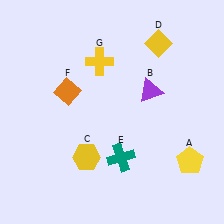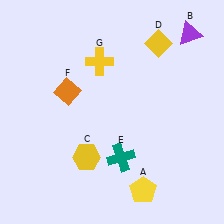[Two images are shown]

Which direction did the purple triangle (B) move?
The purple triangle (B) moved up.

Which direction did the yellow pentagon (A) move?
The yellow pentagon (A) moved left.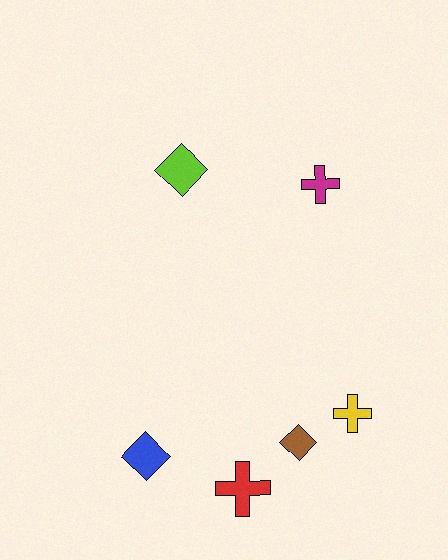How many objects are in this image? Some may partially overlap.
There are 6 objects.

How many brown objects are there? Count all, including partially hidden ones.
There is 1 brown object.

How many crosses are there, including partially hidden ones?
There are 3 crosses.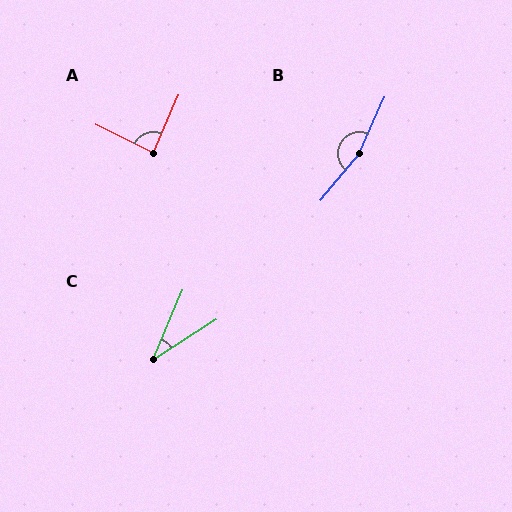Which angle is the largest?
B, at approximately 165 degrees.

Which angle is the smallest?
C, at approximately 34 degrees.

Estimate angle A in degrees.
Approximately 87 degrees.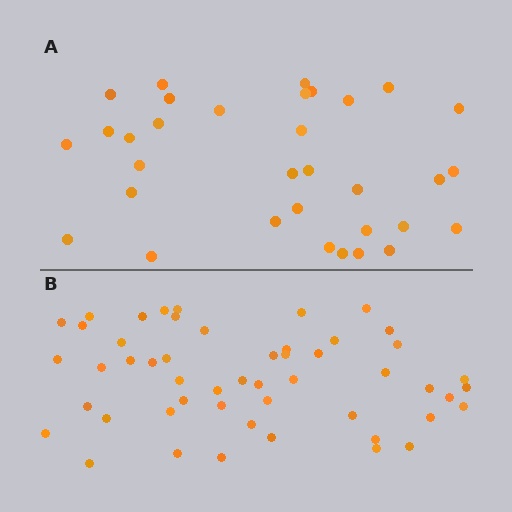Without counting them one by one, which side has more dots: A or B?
Region B (the bottom region) has more dots.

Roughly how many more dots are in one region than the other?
Region B has approximately 20 more dots than region A.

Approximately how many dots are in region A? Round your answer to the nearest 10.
About 30 dots. (The exact count is 33, which rounds to 30.)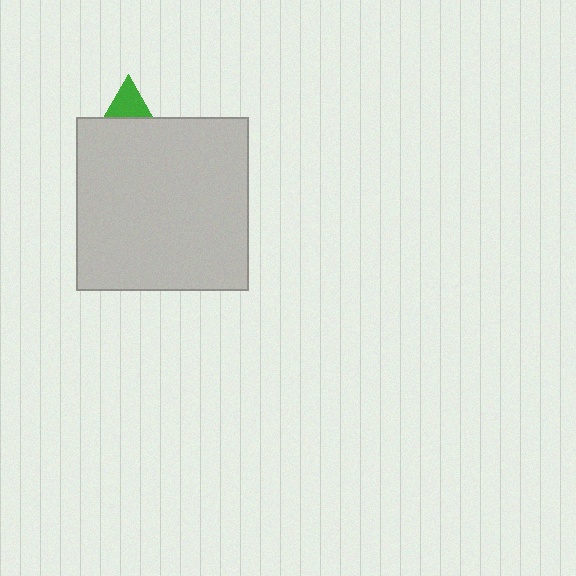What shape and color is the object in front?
The object in front is a light gray square.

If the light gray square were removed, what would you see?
You would see the complete green triangle.